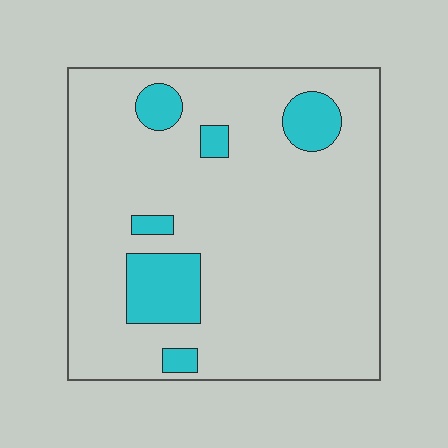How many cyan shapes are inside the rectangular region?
6.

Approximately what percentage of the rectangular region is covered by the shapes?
Approximately 15%.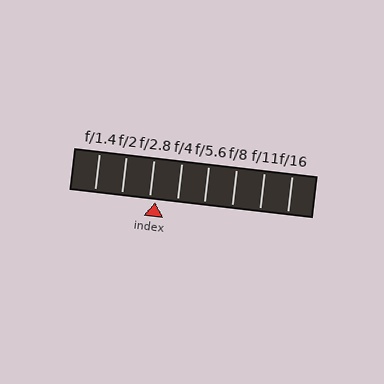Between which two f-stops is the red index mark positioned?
The index mark is between f/2.8 and f/4.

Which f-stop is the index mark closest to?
The index mark is closest to f/2.8.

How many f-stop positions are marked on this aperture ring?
There are 8 f-stop positions marked.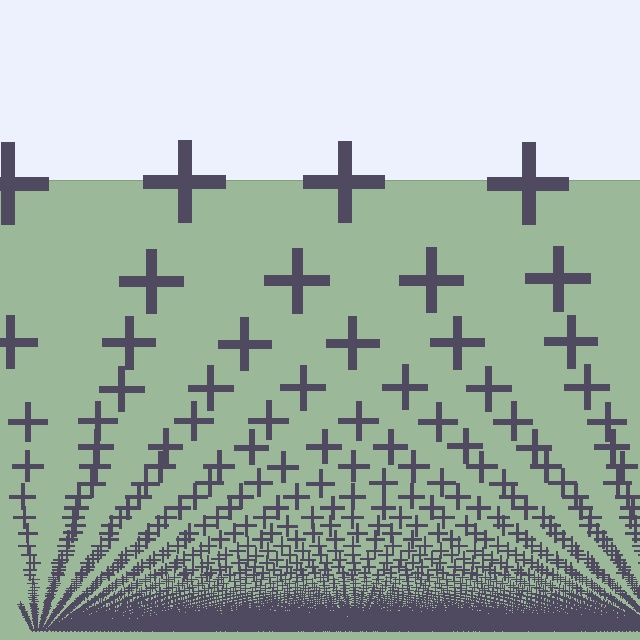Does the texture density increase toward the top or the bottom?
Density increases toward the bottom.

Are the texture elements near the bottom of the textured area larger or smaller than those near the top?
Smaller. The gradient is inverted — elements near the bottom are smaller and denser.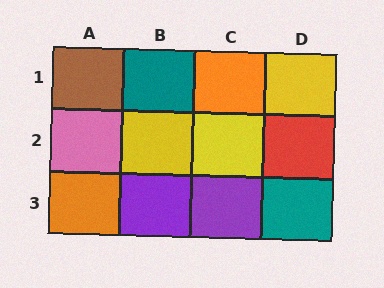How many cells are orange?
2 cells are orange.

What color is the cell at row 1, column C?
Orange.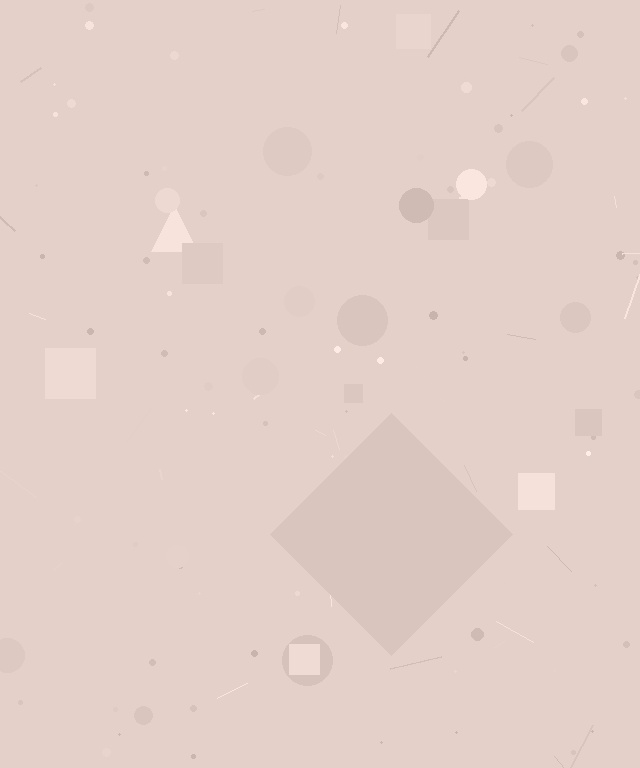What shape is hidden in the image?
A diamond is hidden in the image.